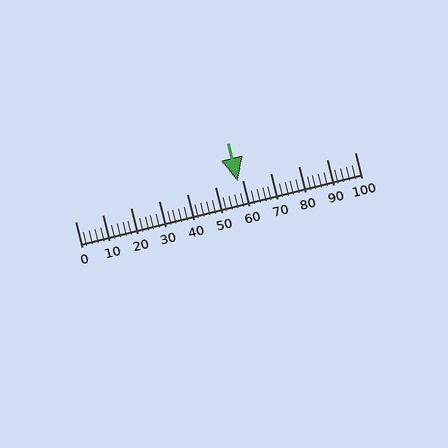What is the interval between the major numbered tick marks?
The major tick marks are spaced 10 units apart.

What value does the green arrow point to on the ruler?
The green arrow points to approximately 58.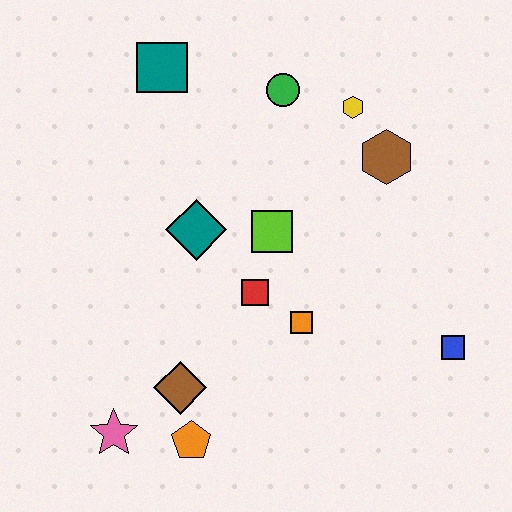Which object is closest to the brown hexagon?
The yellow hexagon is closest to the brown hexagon.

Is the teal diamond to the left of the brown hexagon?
Yes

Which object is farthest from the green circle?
The pink star is farthest from the green circle.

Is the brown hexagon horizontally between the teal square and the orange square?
No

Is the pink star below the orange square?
Yes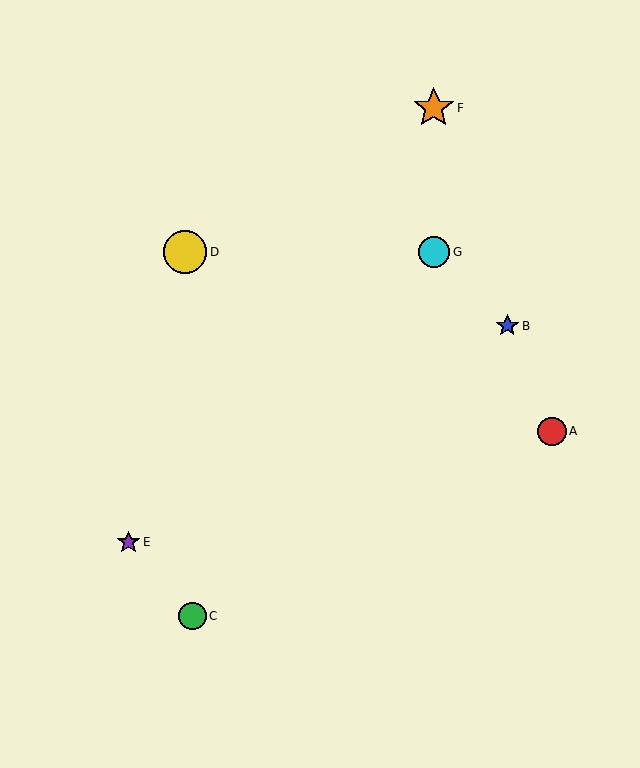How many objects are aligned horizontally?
2 objects (D, G) are aligned horizontally.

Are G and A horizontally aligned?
No, G is at y≈252 and A is at y≈431.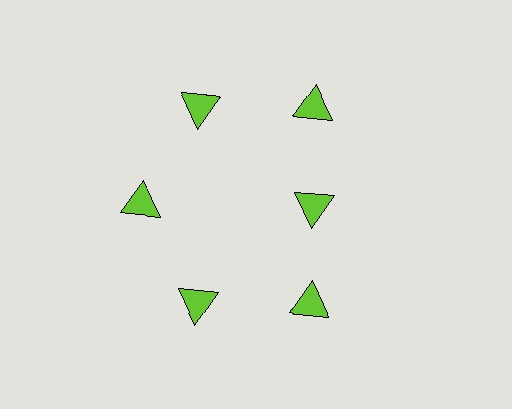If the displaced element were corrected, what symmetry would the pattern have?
It would have 6-fold rotational symmetry — the pattern would map onto itself every 60 degrees.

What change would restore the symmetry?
The symmetry would be restored by moving it outward, back onto the ring so that all 6 triangles sit at equal angles and equal distance from the center.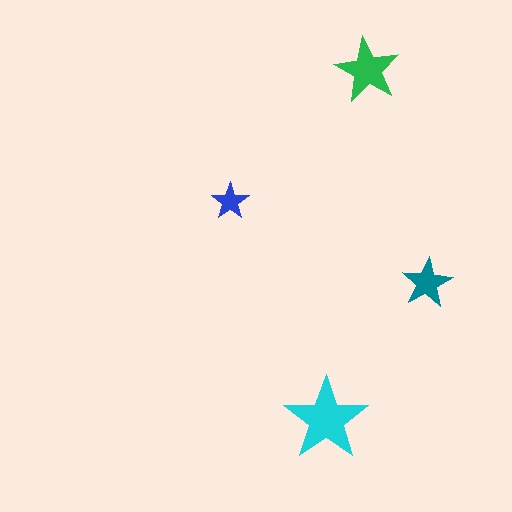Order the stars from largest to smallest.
the cyan one, the green one, the teal one, the blue one.